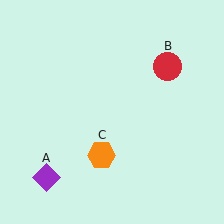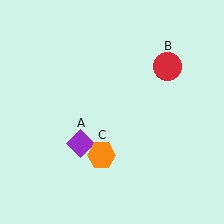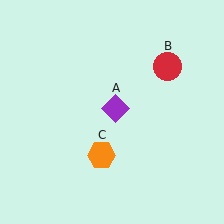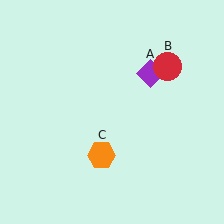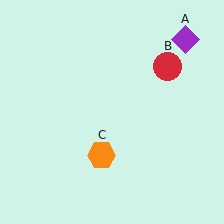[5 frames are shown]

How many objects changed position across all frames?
1 object changed position: purple diamond (object A).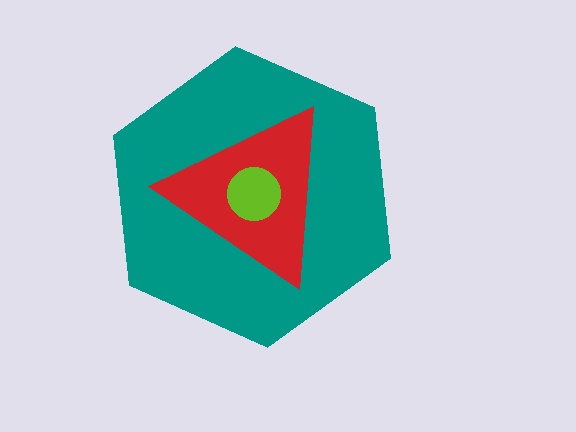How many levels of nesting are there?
3.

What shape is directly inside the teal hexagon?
The red triangle.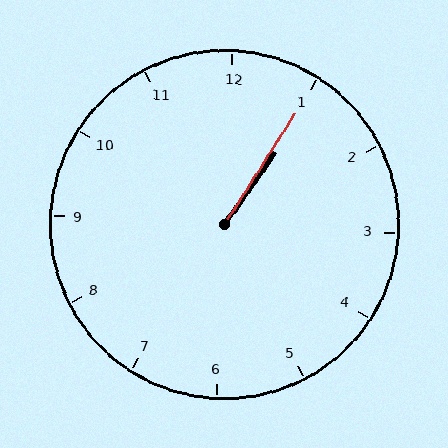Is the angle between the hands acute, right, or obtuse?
It is acute.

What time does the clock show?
1:05.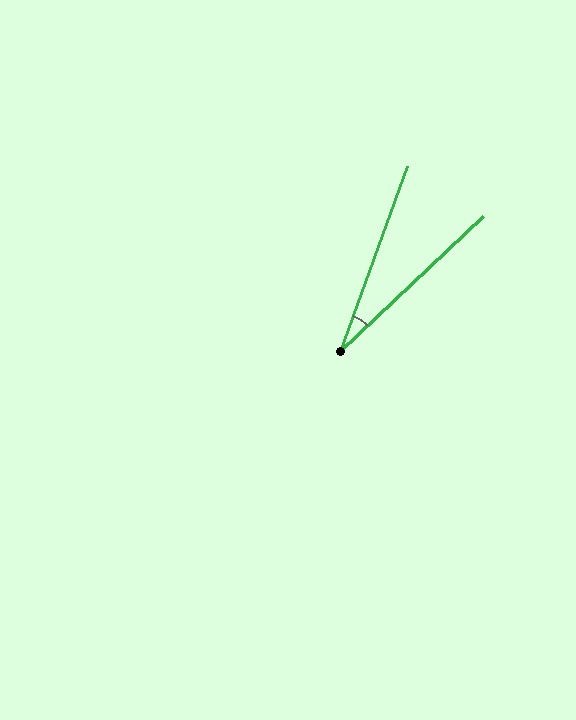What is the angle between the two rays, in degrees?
Approximately 27 degrees.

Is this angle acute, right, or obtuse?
It is acute.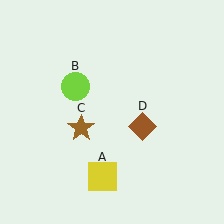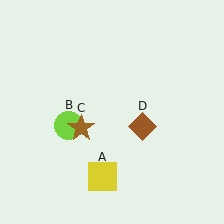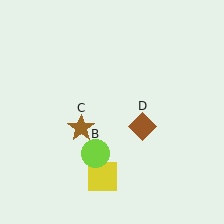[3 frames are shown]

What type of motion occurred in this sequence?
The lime circle (object B) rotated counterclockwise around the center of the scene.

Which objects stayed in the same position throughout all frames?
Yellow square (object A) and brown star (object C) and brown diamond (object D) remained stationary.